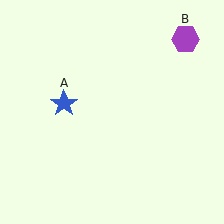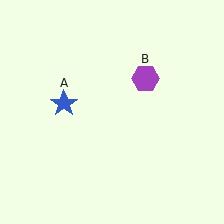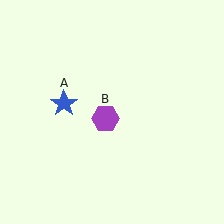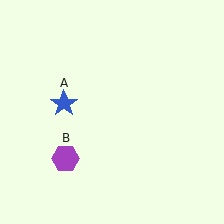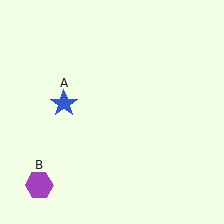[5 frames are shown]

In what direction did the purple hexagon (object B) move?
The purple hexagon (object B) moved down and to the left.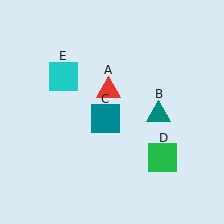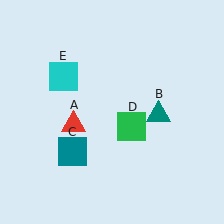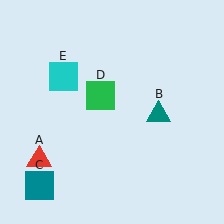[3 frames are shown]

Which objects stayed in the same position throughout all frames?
Teal triangle (object B) and cyan square (object E) remained stationary.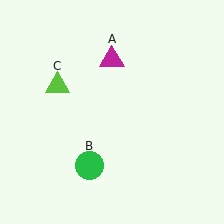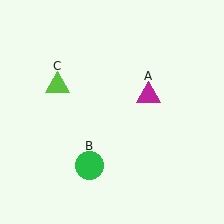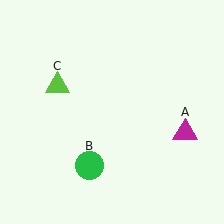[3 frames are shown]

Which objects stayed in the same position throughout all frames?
Green circle (object B) and lime triangle (object C) remained stationary.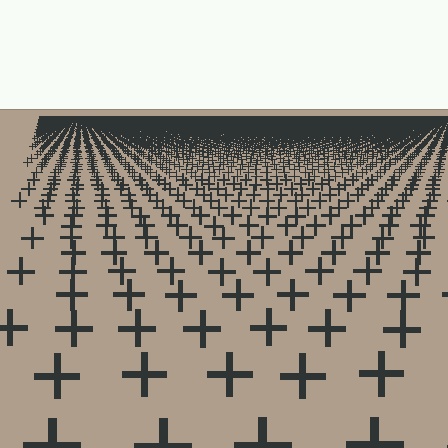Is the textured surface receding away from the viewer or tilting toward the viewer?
The surface is receding away from the viewer. Texture elements get smaller and denser toward the top.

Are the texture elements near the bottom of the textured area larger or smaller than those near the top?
Larger. Near the bottom, elements are closer to the viewer and appear at a bigger on-screen size.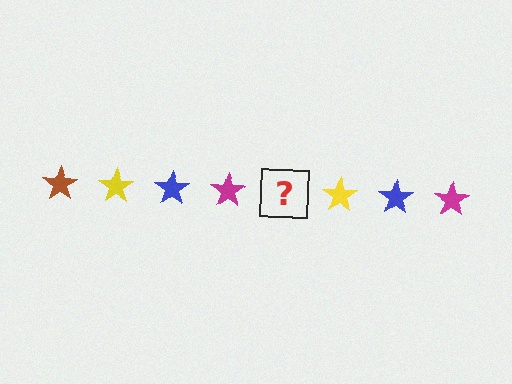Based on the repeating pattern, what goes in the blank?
The blank should be a brown star.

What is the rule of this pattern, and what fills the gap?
The rule is that the pattern cycles through brown, yellow, blue, magenta stars. The gap should be filled with a brown star.